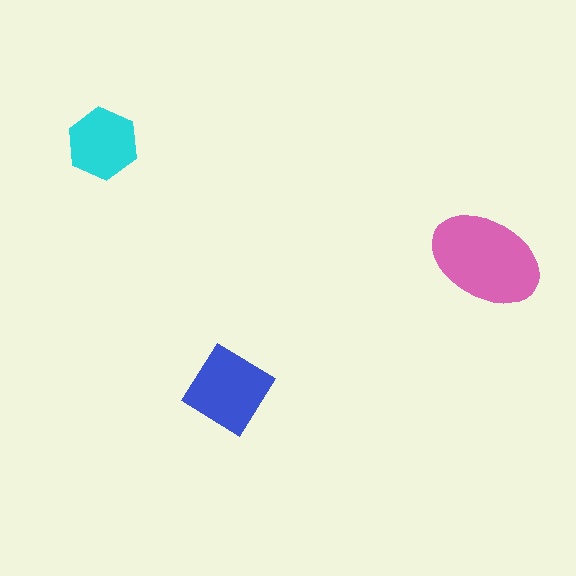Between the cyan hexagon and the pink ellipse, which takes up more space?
The pink ellipse.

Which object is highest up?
The cyan hexagon is topmost.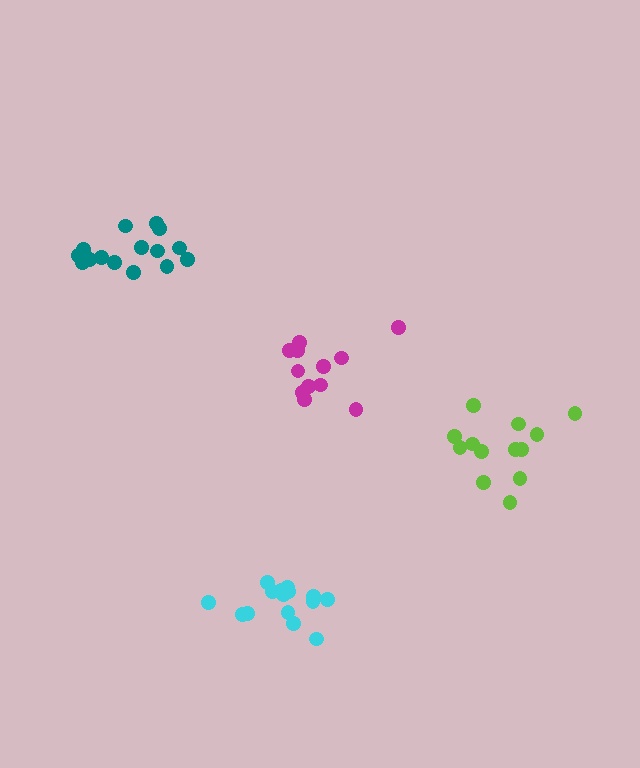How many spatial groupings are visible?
There are 4 spatial groupings.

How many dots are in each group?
Group 1: 16 dots, Group 2: 15 dots, Group 3: 12 dots, Group 4: 13 dots (56 total).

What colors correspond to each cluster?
The clusters are colored: cyan, teal, magenta, lime.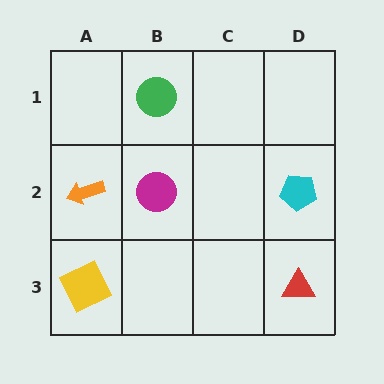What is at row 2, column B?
A magenta circle.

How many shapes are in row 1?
1 shape.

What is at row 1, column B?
A green circle.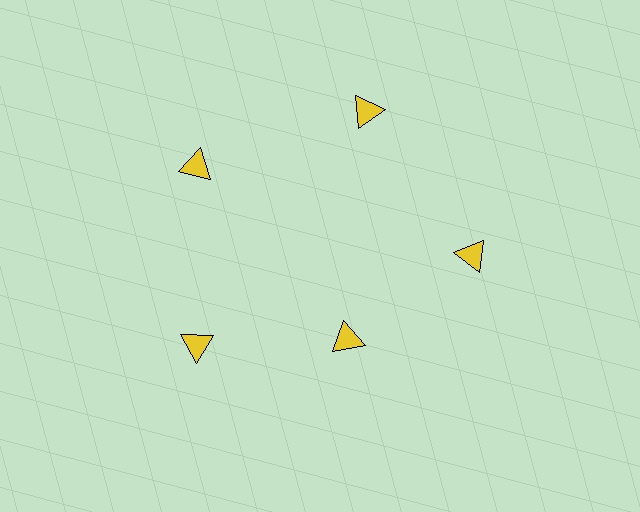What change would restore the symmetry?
The symmetry would be restored by moving it outward, back onto the ring so that all 5 triangles sit at equal angles and equal distance from the center.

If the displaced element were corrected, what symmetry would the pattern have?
It would have 5-fold rotational symmetry — the pattern would map onto itself every 72 degrees.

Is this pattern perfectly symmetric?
No. The 5 yellow triangles are arranged in a ring, but one element near the 5 o'clock position is pulled inward toward the center, breaking the 5-fold rotational symmetry.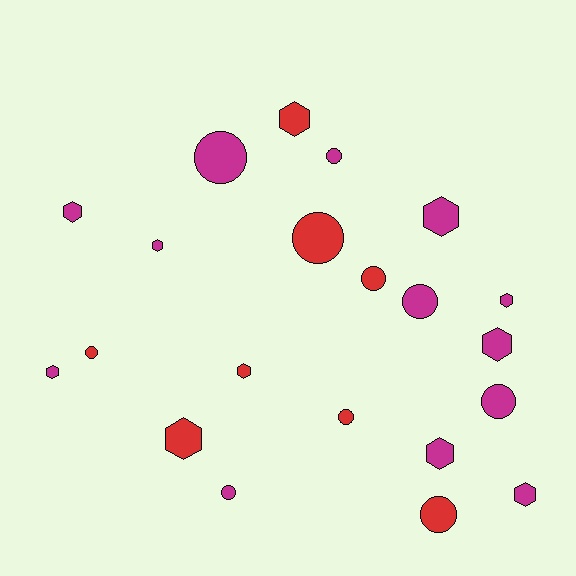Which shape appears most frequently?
Hexagon, with 11 objects.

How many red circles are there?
There are 5 red circles.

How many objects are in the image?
There are 21 objects.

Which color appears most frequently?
Magenta, with 13 objects.